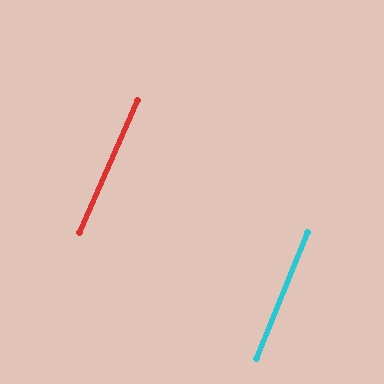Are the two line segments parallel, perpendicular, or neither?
Parallel — their directions differ by only 1.7°.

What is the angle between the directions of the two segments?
Approximately 2 degrees.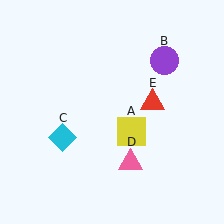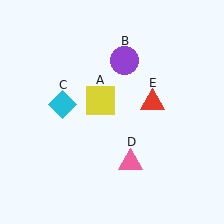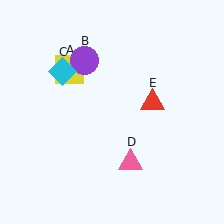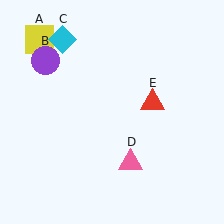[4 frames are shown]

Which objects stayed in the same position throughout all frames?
Pink triangle (object D) and red triangle (object E) remained stationary.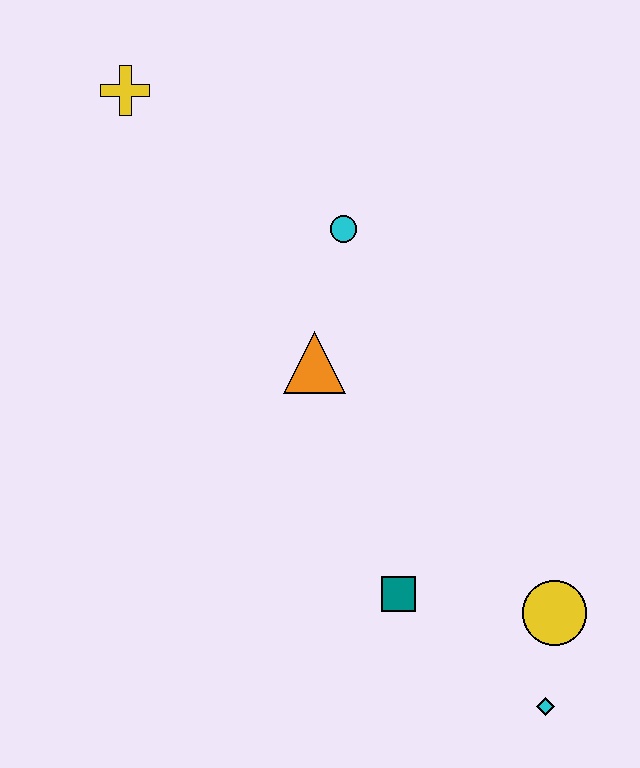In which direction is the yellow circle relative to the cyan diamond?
The yellow circle is above the cyan diamond.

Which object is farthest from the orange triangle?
The cyan diamond is farthest from the orange triangle.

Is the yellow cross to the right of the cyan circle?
No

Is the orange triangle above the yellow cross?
No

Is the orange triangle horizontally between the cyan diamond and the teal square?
No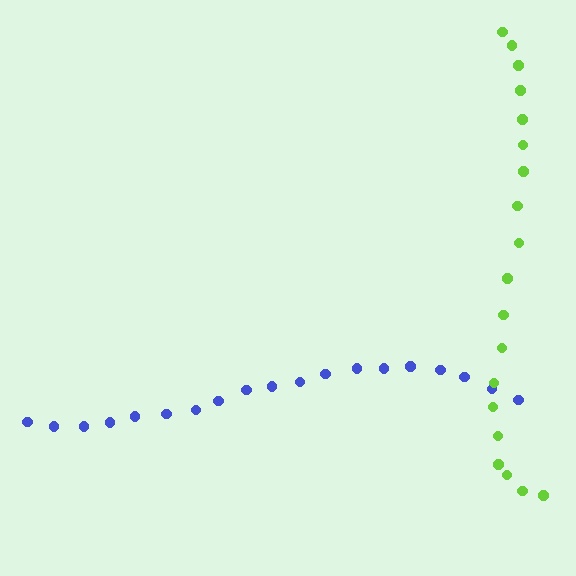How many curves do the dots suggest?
There are 2 distinct paths.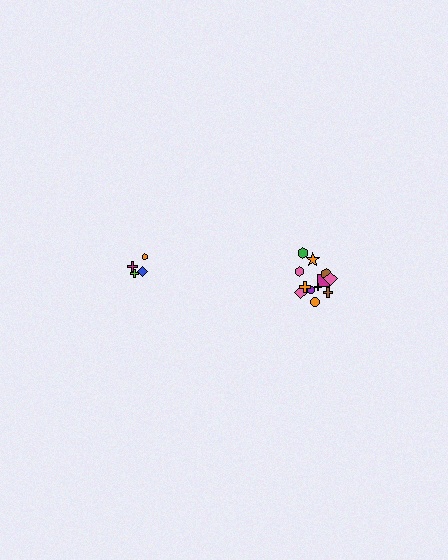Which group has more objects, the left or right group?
The right group.